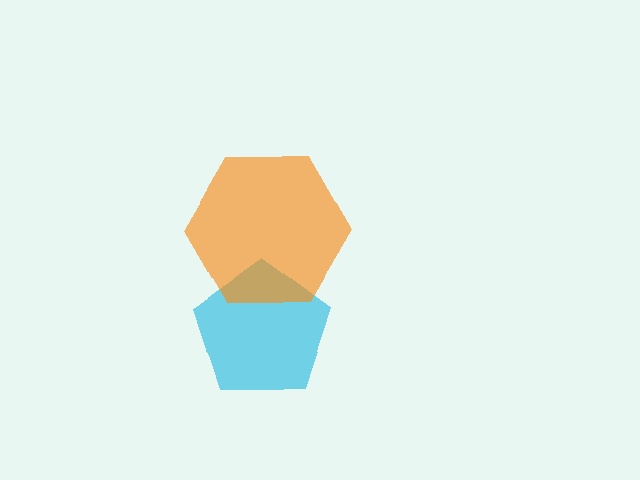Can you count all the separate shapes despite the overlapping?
Yes, there are 2 separate shapes.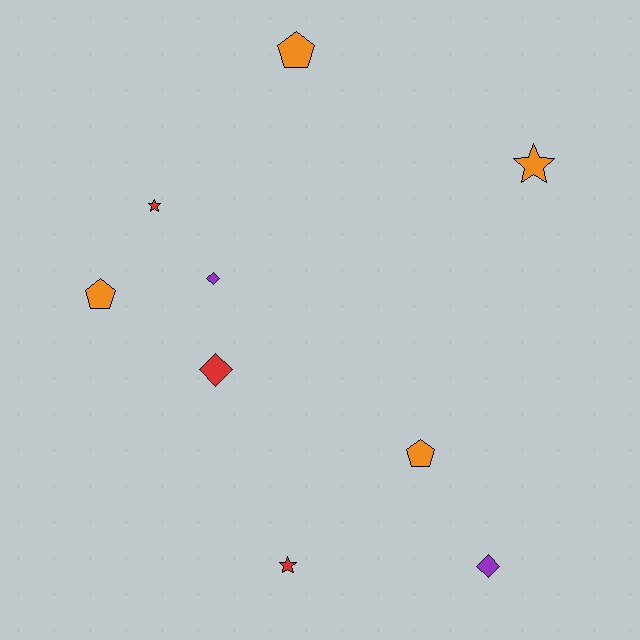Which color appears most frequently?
Orange, with 4 objects.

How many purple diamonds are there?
There are 2 purple diamonds.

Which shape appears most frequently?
Diamond, with 3 objects.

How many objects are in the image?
There are 9 objects.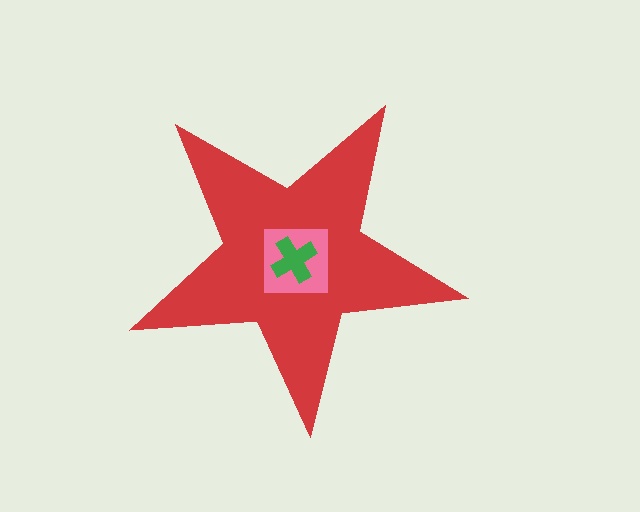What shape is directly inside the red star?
The pink square.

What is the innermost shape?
The green cross.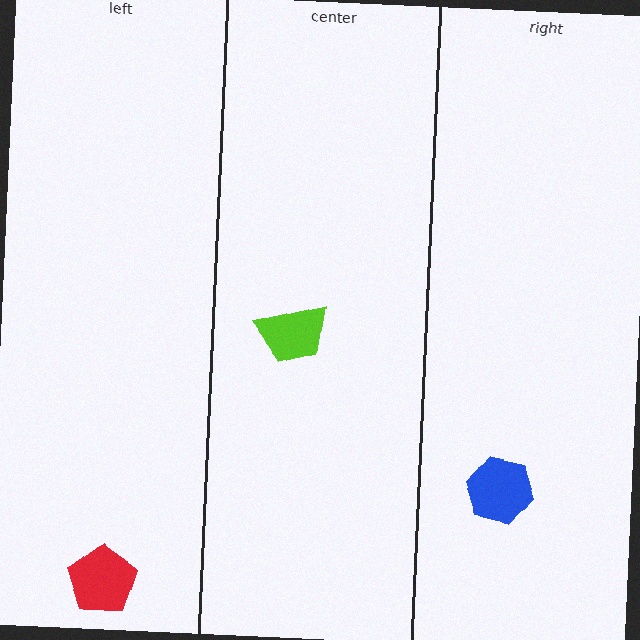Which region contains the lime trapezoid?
The center region.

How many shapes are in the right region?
1.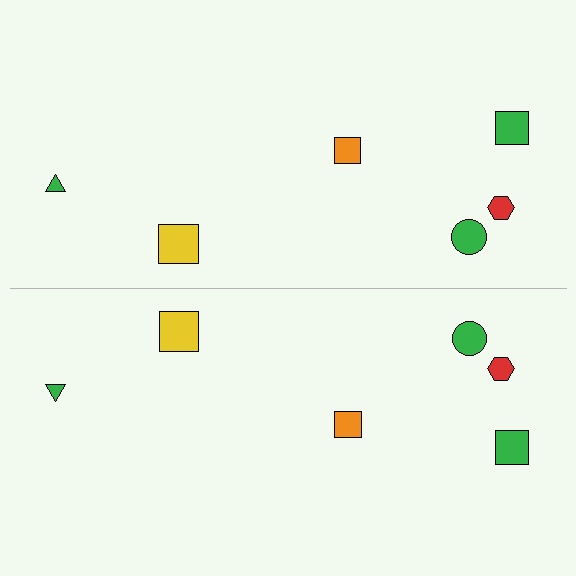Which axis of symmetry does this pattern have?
The pattern has a horizontal axis of symmetry running through the center of the image.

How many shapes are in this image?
There are 12 shapes in this image.